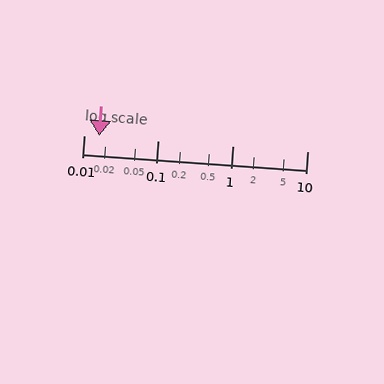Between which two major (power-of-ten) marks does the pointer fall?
The pointer is between 0.01 and 0.1.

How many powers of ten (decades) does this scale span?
The scale spans 3 decades, from 0.01 to 10.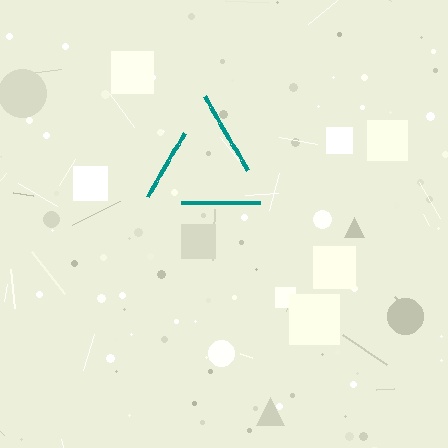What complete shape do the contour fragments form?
The contour fragments form a triangle.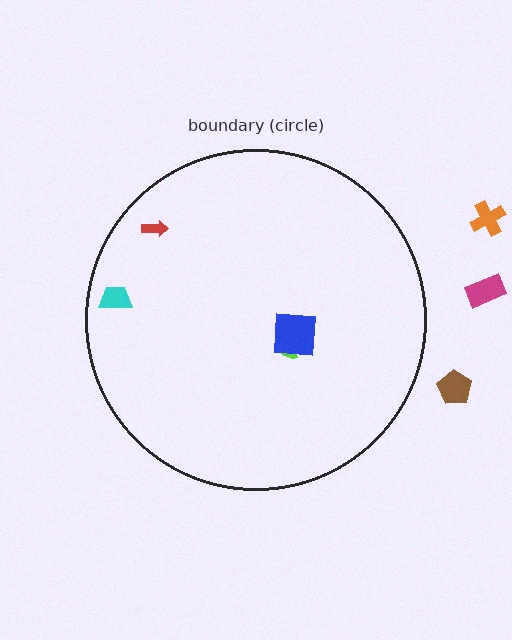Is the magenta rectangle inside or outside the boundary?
Outside.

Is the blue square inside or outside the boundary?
Inside.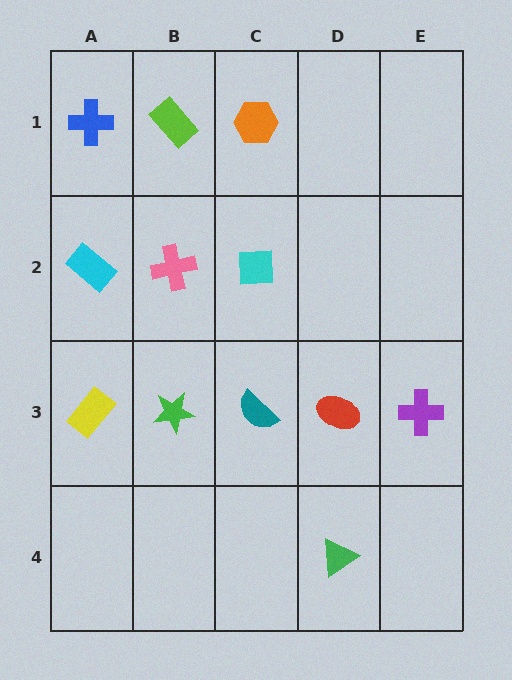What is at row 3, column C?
A teal semicircle.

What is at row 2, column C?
A cyan square.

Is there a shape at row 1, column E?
No, that cell is empty.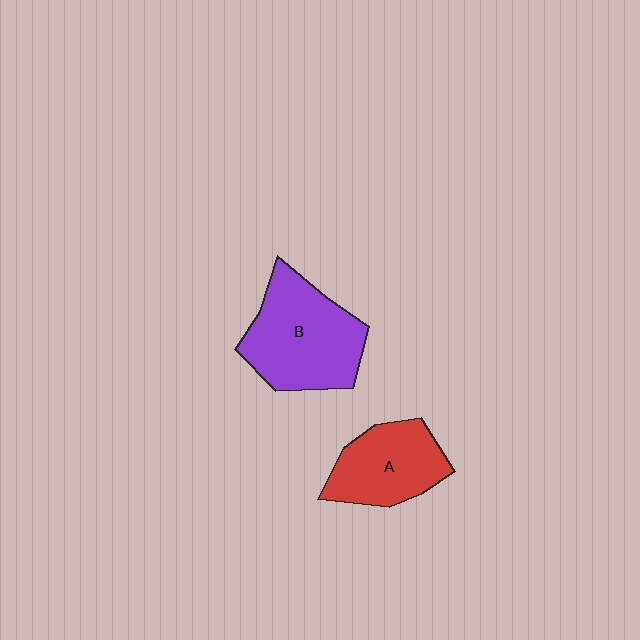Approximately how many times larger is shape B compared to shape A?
Approximately 1.4 times.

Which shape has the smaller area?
Shape A (red).